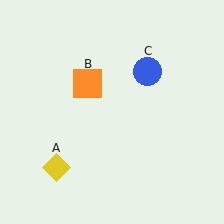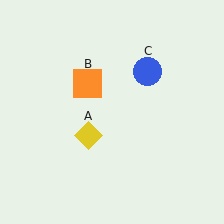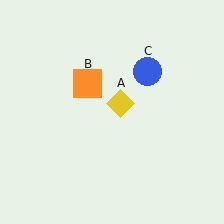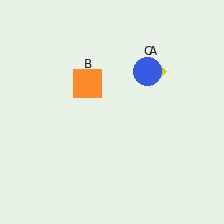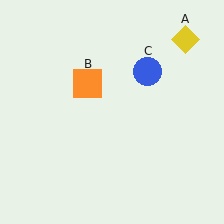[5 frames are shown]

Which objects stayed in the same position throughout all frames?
Orange square (object B) and blue circle (object C) remained stationary.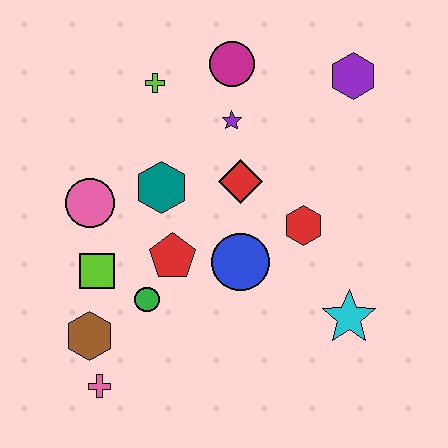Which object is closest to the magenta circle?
The purple star is closest to the magenta circle.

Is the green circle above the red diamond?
No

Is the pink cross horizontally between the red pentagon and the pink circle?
Yes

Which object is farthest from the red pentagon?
The purple hexagon is farthest from the red pentagon.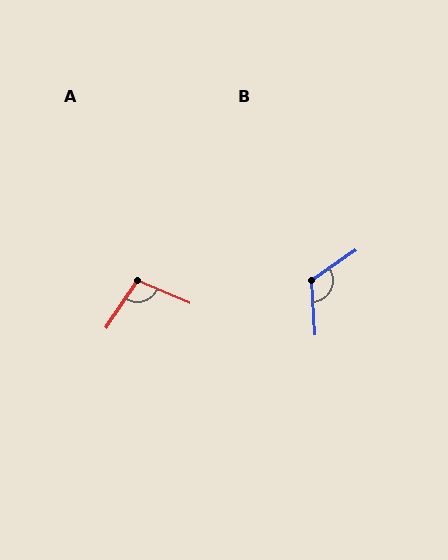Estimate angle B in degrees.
Approximately 121 degrees.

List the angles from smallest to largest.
A (101°), B (121°).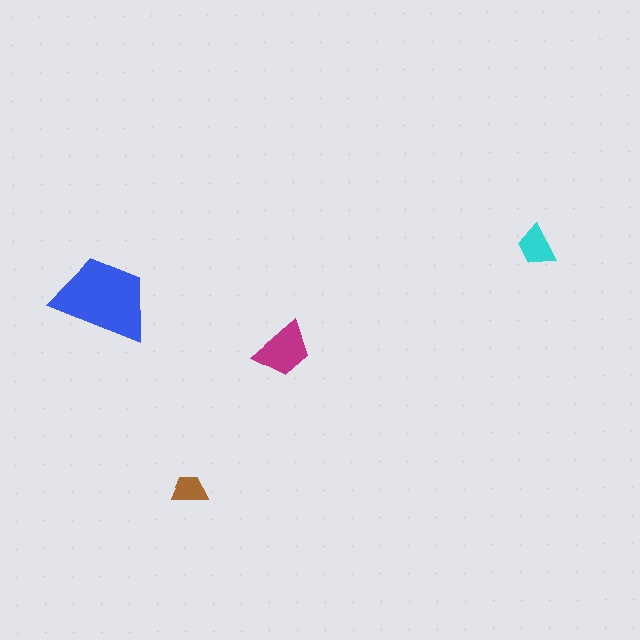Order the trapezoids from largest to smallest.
the blue one, the magenta one, the cyan one, the brown one.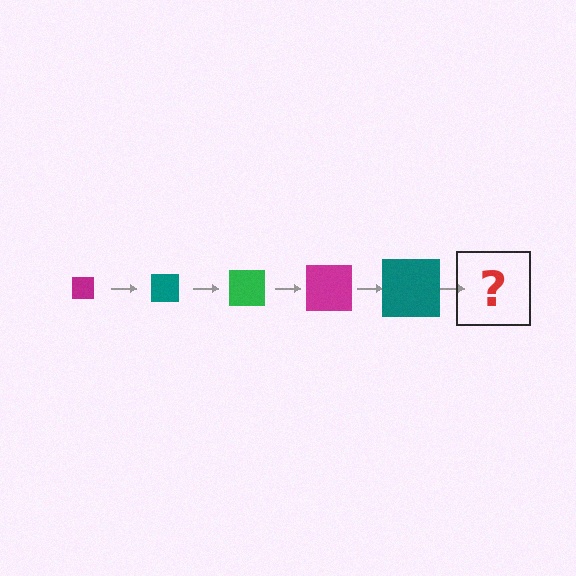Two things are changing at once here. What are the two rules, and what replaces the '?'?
The two rules are that the square grows larger each step and the color cycles through magenta, teal, and green. The '?' should be a green square, larger than the previous one.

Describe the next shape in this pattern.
It should be a green square, larger than the previous one.